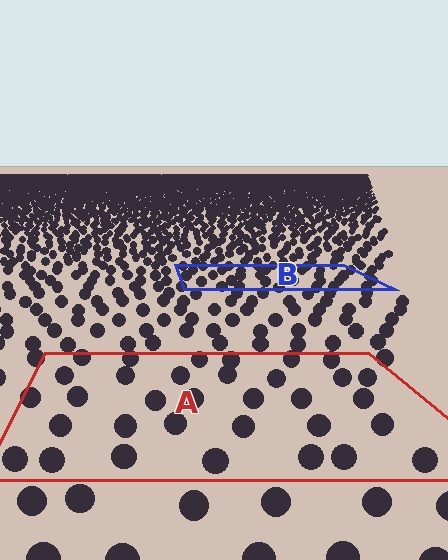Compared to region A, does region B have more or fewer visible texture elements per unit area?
Region B has more texture elements per unit area — they are packed more densely because it is farther away.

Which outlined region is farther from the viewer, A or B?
Region B is farther from the viewer — the texture elements inside it appear smaller and more densely packed.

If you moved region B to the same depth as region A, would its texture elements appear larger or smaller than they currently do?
They would appear larger. At a closer depth, the same texture elements are projected at a bigger on-screen size.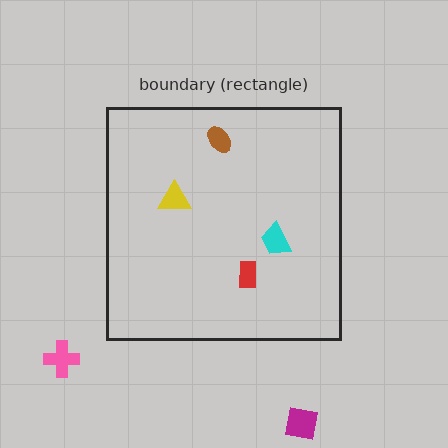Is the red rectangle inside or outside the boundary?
Inside.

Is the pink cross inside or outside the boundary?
Outside.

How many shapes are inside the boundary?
4 inside, 2 outside.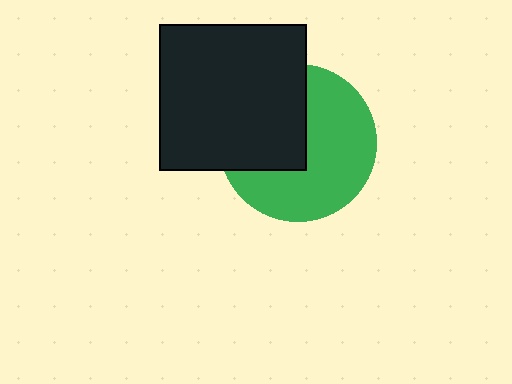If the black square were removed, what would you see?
You would see the complete green circle.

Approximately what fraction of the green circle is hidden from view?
Roughly 41% of the green circle is hidden behind the black square.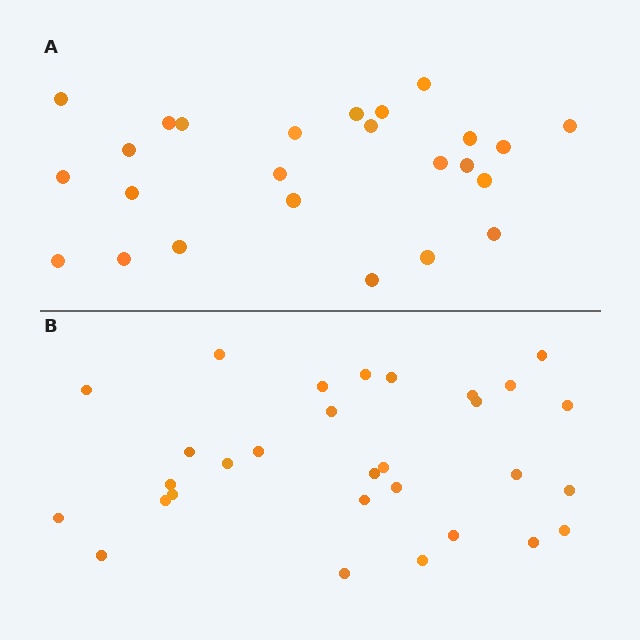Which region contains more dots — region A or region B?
Region B (the bottom region) has more dots.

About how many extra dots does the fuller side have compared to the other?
Region B has about 5 more dots than region A.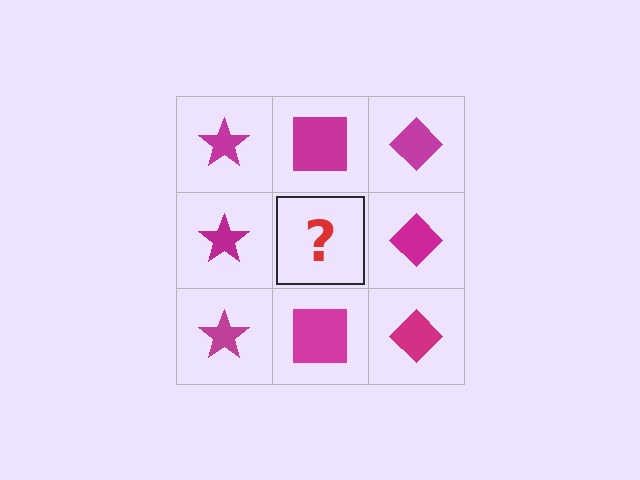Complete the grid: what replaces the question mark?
The question mark should be replaced with a magenta square.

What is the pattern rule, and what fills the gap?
The rule is that each column has a consistent shape. The gap should be filled with a magenta square.